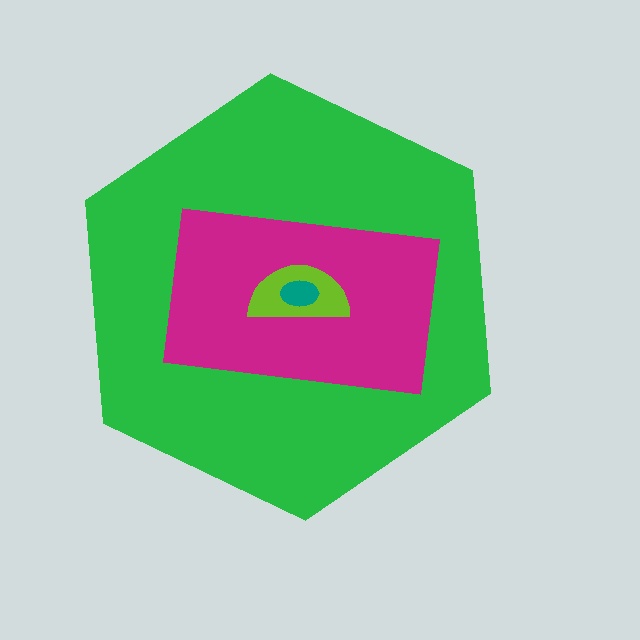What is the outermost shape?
The green hexagon.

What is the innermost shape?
The teal ellipse.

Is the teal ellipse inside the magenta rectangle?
Yes.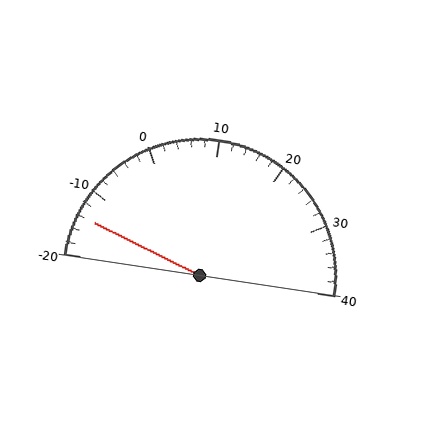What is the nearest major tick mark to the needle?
The nearest major tick mark is -10.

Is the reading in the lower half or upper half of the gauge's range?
The reading is in the lower half of the range (-20 to 40).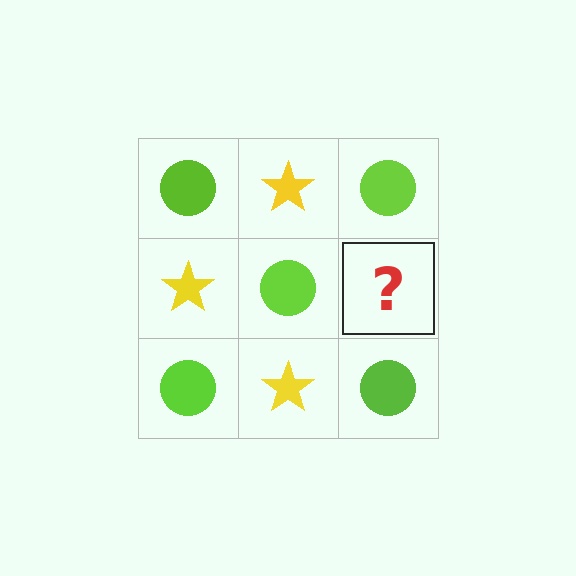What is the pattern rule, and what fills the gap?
The rule is that it alternates lime circle and yellow star in a checkerboard pattern. The gap should be filled with a yellow star.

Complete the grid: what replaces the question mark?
The question mark should be replaced with a yellow star.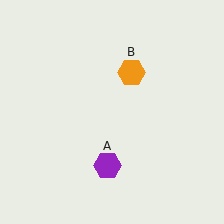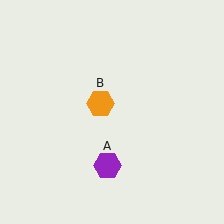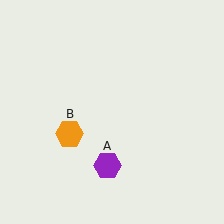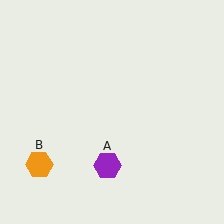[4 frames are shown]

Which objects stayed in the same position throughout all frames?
Purple hexagon (object A) remained stationary.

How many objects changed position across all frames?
1 object changed position: orange hexagon (object B).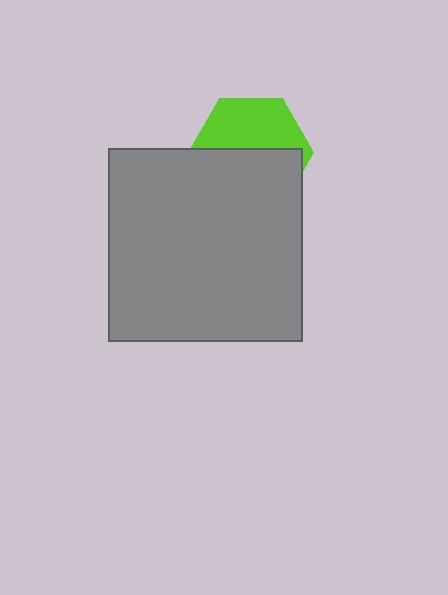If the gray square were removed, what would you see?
You would see the complete lime hexagon.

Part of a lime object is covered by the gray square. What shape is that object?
It is a hexagon.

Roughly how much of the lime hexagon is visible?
About half of it is visible (roughly 45%).